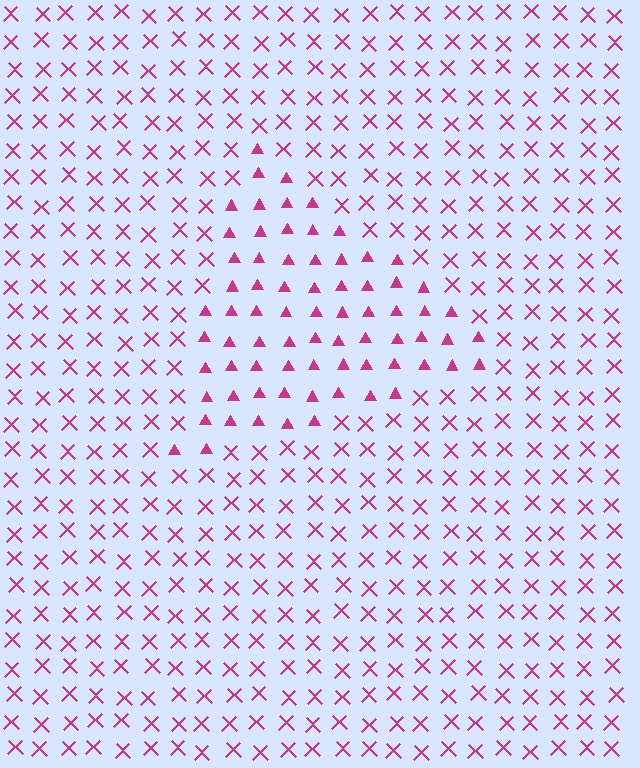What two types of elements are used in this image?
The image uses triangles inside the triangle region and X marks outside it.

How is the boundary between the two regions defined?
The boundary is defined by a change in element shape: triangles inside vs. X marks outside. All elements share the same color and spacing.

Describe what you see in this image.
The image is filled with small magenta elements arranged in a uniform grid. A triangle-shaped region contains triangles, while the surrounding area contains X marks. The boundary is defined purely by the change in element shape.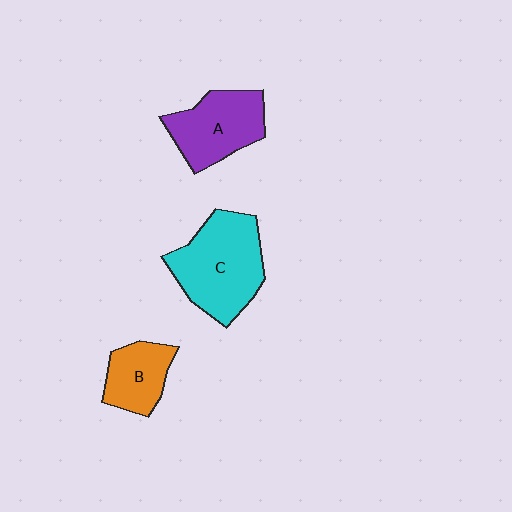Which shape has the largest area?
Shape C (cyan).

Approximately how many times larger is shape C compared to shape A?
Approximately 1.4 times.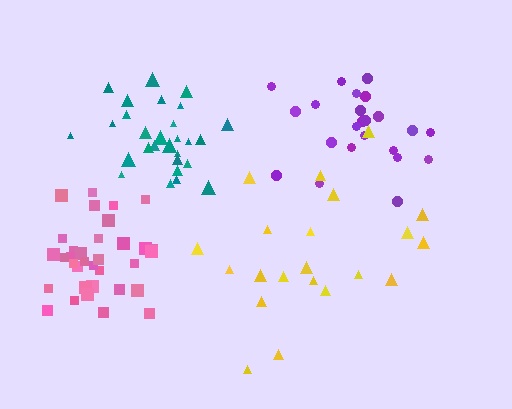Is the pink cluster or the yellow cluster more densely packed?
Pink.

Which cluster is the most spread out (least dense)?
Yellow.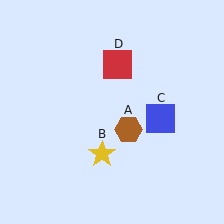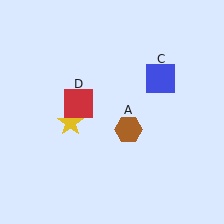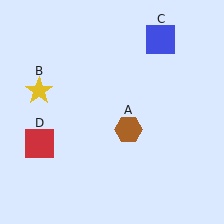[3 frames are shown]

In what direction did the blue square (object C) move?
The blue square (object C) moved up.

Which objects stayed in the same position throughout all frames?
Brown hexagon (object A) remained stationary.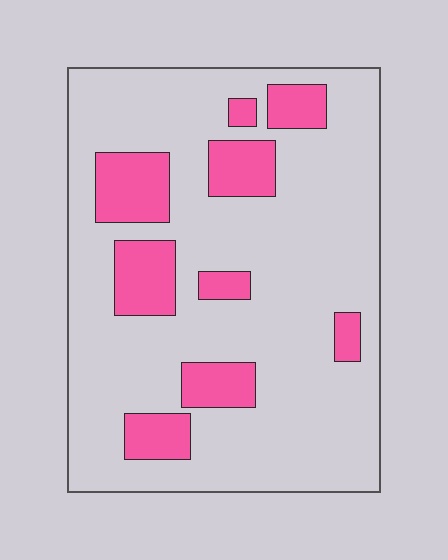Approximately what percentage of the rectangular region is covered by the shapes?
Approximately 20%.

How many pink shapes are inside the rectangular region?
9.